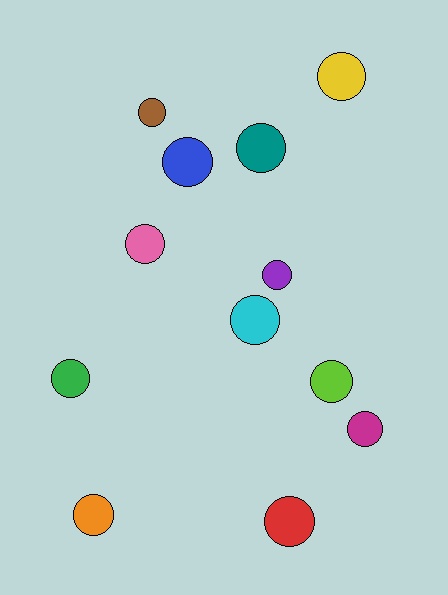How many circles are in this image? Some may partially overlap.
There are 12 circles.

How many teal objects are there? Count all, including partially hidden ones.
There is 1 teal object.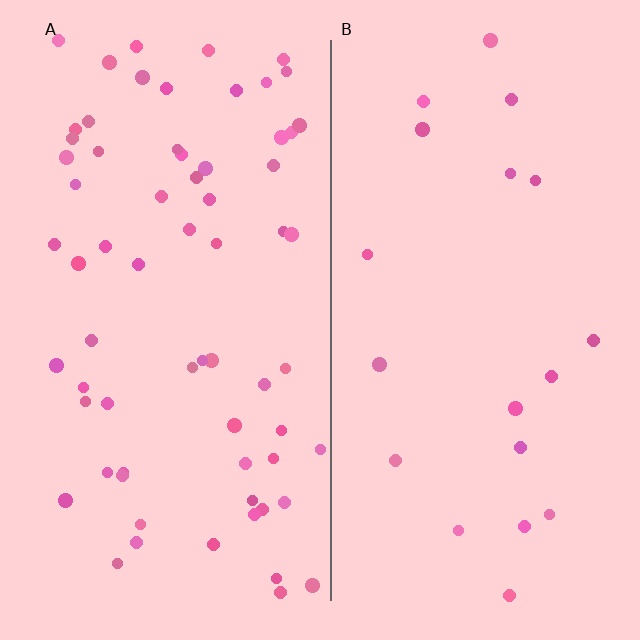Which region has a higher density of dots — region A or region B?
A (the left).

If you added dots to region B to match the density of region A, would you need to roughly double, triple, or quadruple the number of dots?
Approximately triple.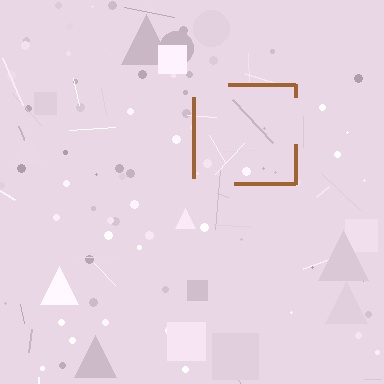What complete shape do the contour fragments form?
The contour fragments form a square.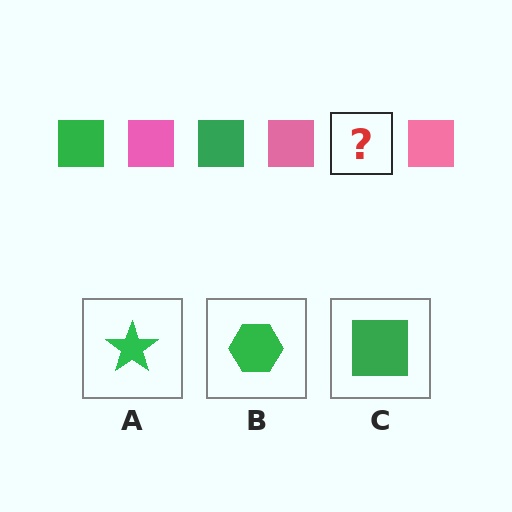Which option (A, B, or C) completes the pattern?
C.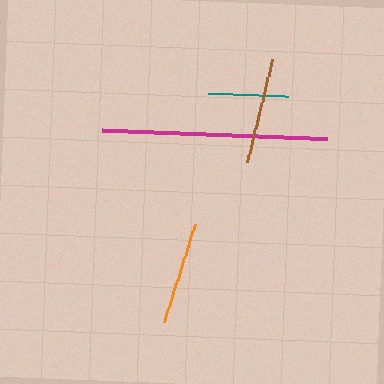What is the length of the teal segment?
The teal segment is approximately 80 pixels long.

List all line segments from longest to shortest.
From longest to shortest: magenta, brown, orange, teal.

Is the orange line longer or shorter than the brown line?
The brown line is longer than the orange line.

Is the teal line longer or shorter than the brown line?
The brown line is longer than the teal line.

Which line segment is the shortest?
The teal line is the shortest at approximately 80 pixels.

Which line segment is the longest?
The magenta line is the longest at approximately 225 pixels.